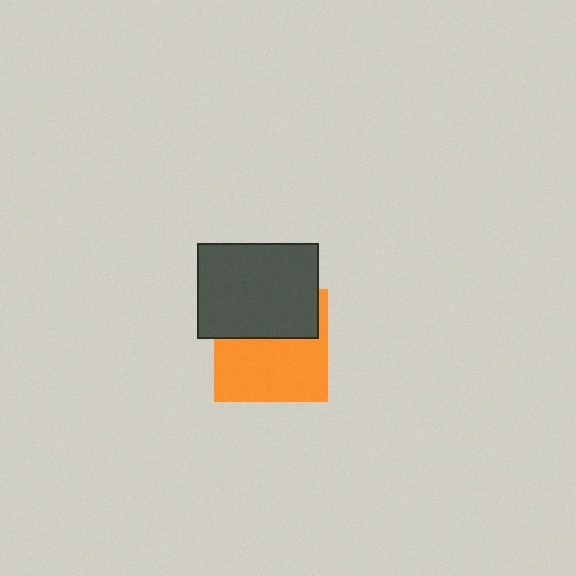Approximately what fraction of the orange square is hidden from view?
Roughly 42% of the orange square is hidden behind the dark gray rectangle.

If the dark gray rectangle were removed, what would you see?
You would see the complete orange square.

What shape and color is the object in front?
The object in front is a dark gray rectangle.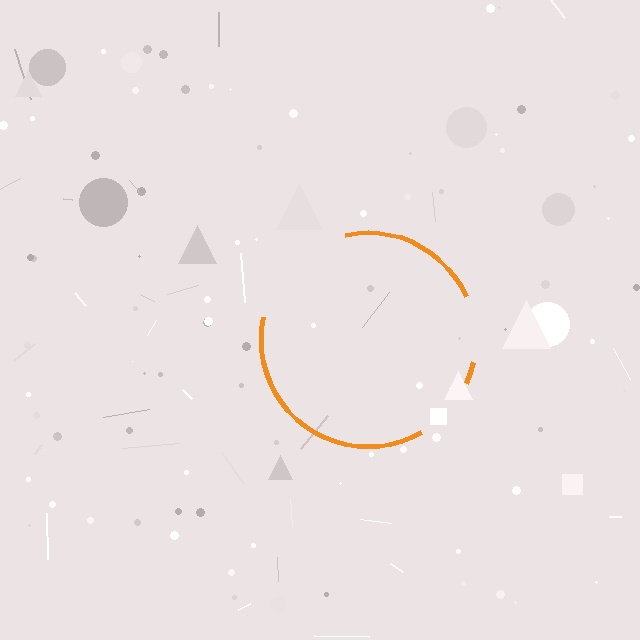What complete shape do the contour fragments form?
The contour fragments form a circle.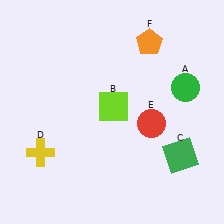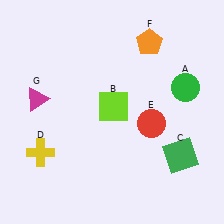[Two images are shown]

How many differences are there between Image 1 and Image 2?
There is 1 difference between the two images.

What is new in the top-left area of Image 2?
A magenta triangle (G) was added in the top-left area of Image 2.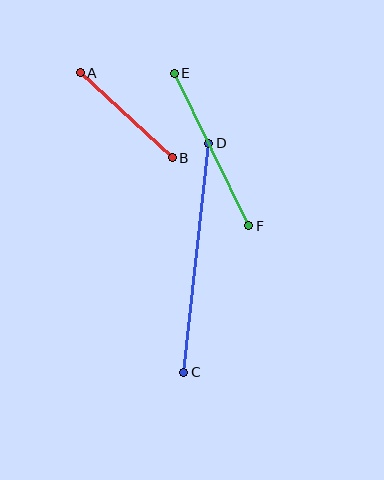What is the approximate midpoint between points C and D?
The midpoint is at approximately (196, 258) pixels.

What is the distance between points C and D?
The distance is approximately 230 pixels.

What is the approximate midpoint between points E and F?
The midpoint is at approximately (212, 149) pixels.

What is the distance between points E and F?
The distance is approximately 170 pixels.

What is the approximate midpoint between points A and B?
The midpoint is at approximately (126, 115) pixels.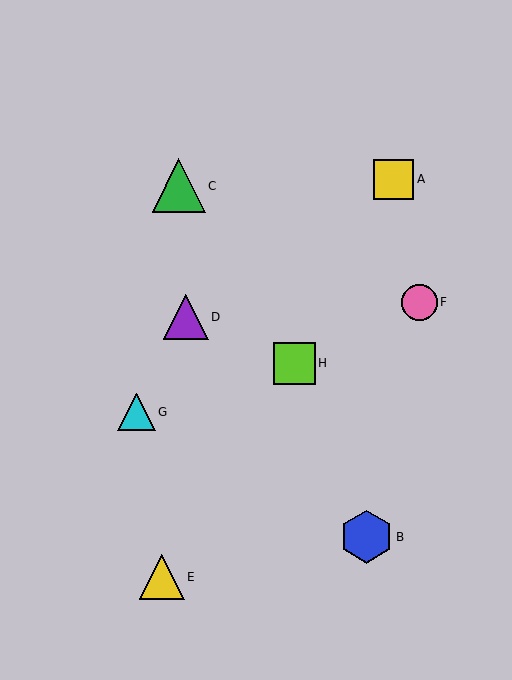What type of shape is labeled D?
Shape D is a purple triangle.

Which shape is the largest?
The green triangle (labeled C) is the largest.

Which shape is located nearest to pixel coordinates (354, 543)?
The blue hexagon (labeled B) at (366, 537) is nearest to that location.